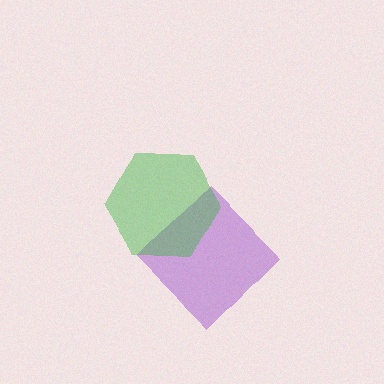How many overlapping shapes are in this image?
There are 2 overlapping shapes in the image.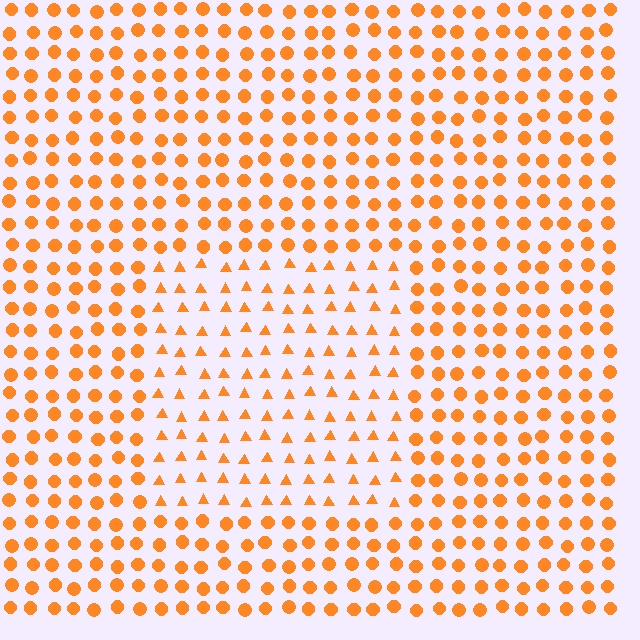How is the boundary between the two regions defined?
The boundary is defined by a change in element shape: triangles inside vs. circles outside. All elements share the same color and spacing.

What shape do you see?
I see a rectangle.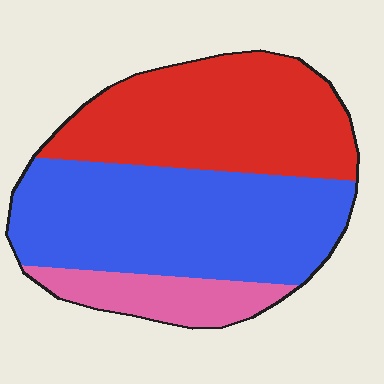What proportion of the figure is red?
Red takes up about two fifths (2/5) of the figure.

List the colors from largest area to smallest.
From largest to smallest: blue, red, pink.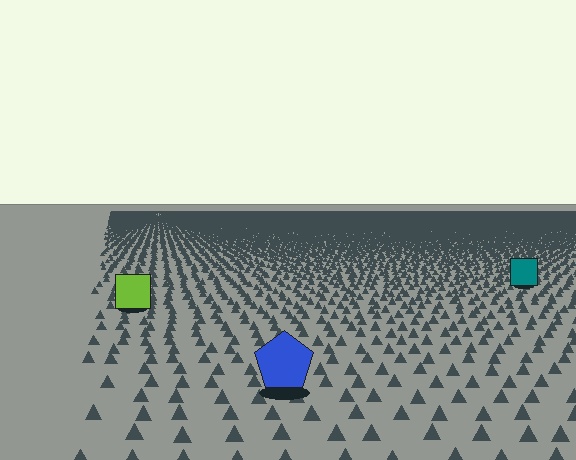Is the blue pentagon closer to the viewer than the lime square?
Yes. The blue pentagon is closer — you can tell from the texture gradient: the ground texture is coarser near it.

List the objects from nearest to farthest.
From nearest to farthest: the blue pentagon, the lime square, the teal square.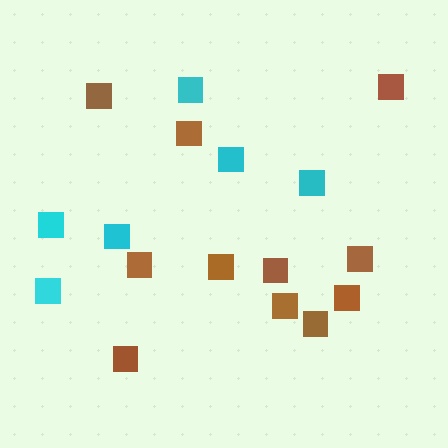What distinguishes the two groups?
There are 2 groups: one group of cyan squares (6) and one group of brown squares (11).